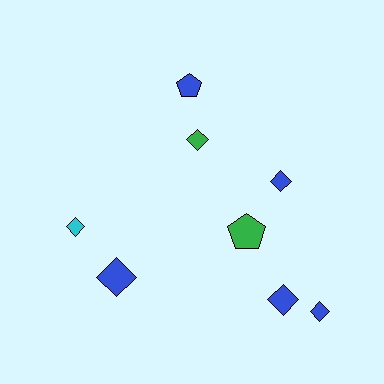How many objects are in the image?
There are 8 objects.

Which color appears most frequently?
Blue, with 5 objects.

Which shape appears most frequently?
Diamond, with 6 objects.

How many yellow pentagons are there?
There are no yellow pentagons.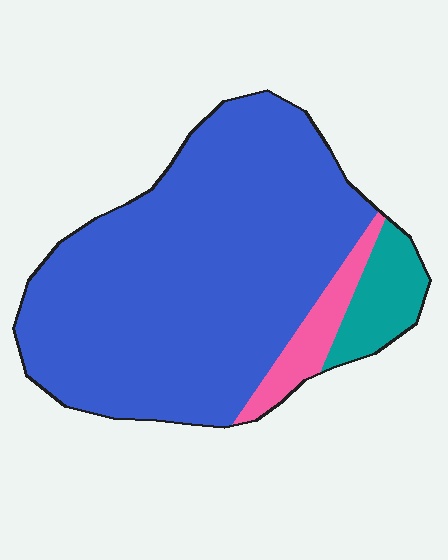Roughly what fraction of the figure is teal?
Teal covers 9% of the figure.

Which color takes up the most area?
Blue, at roughly 85%.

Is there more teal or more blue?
Blue.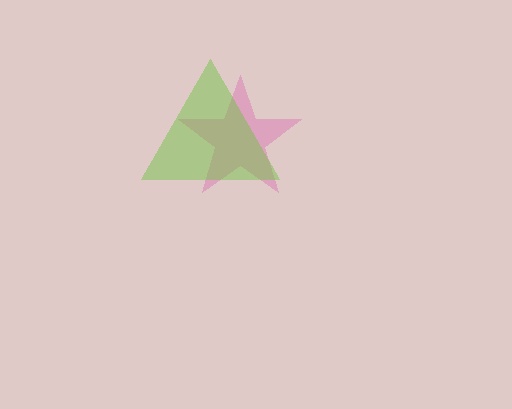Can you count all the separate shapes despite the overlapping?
Yes, there are 2 separate shapes.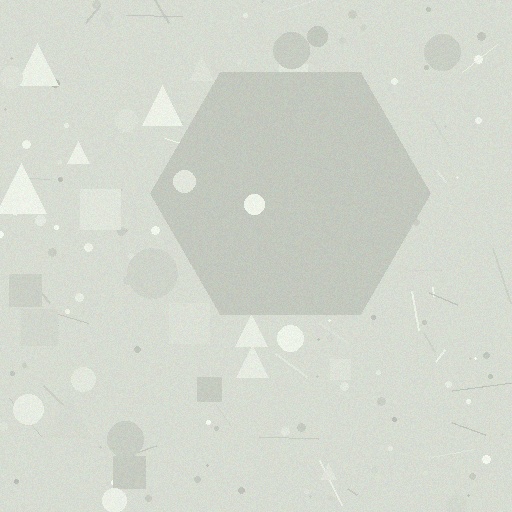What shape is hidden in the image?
A hexagon is hidden in the image.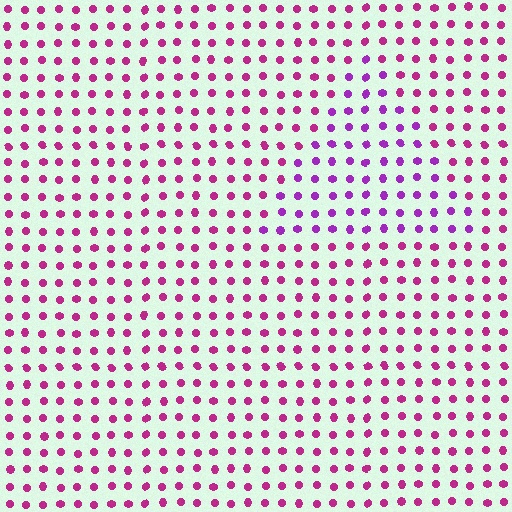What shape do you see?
I see a triangle.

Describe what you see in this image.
The image is filled with small magenta elements in a uniform arrangement. A triangle-shaped region is visible where the elements are tinted to a slightly different hue, forming a subtle color boundary.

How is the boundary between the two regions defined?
The boundary is defined purely by a slight shift in hue (about 31 degrees). Spacing, size, and orientation are identical on both sides.